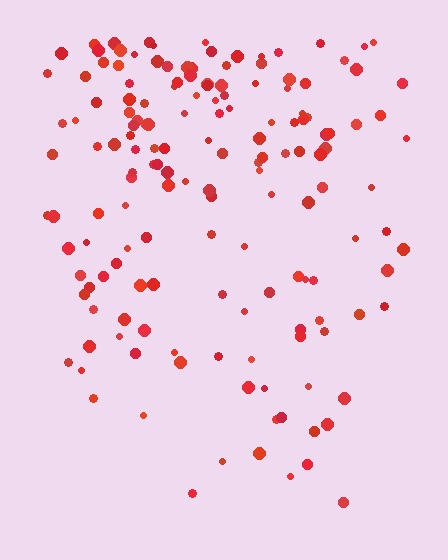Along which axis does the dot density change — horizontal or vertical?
Vertical.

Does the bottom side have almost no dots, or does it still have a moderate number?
Still a moderate number, just noticeably fewer than the top.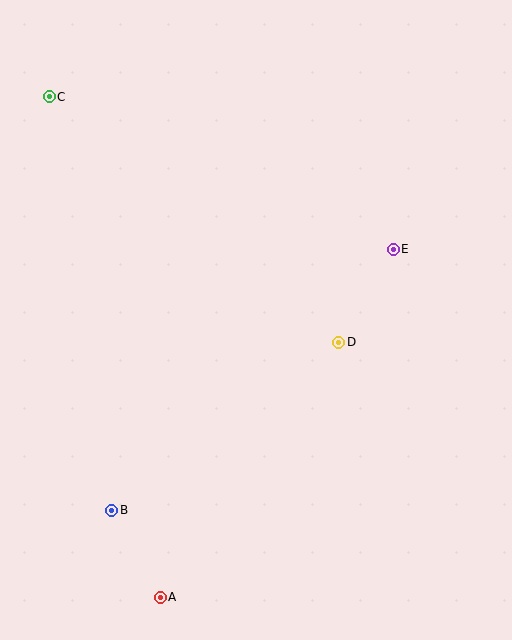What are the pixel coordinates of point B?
Point B is at (112, 510).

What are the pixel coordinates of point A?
Point A is at (160, 597).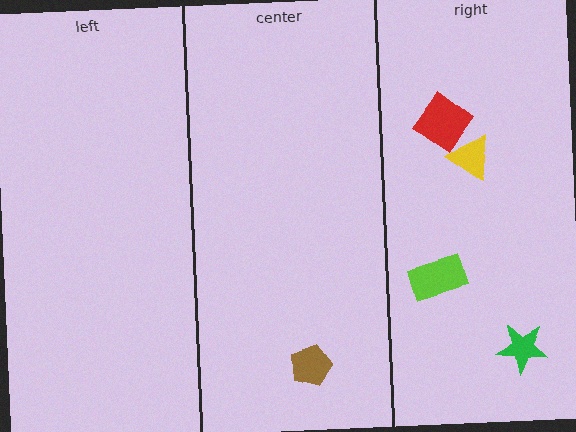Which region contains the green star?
The right region.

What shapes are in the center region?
The brown pentagon.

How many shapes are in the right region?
4.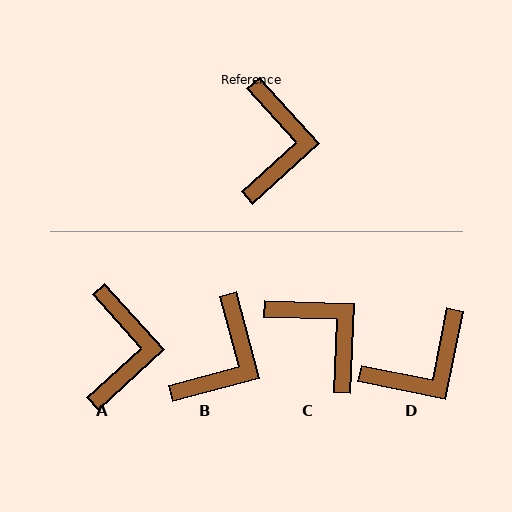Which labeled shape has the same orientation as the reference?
A.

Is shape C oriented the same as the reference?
No, it is off by about 46 degrees.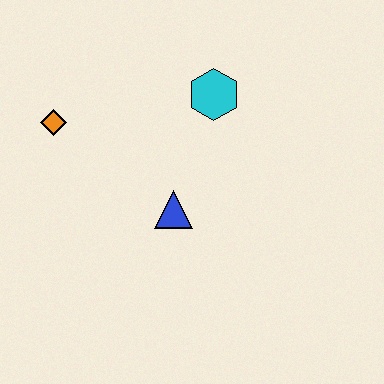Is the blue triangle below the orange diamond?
Yes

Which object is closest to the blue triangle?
The cyan hexagon is closest to the blue triangle.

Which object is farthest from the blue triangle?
The orange diamond is farthest from the blue triangle.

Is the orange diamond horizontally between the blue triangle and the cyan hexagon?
No